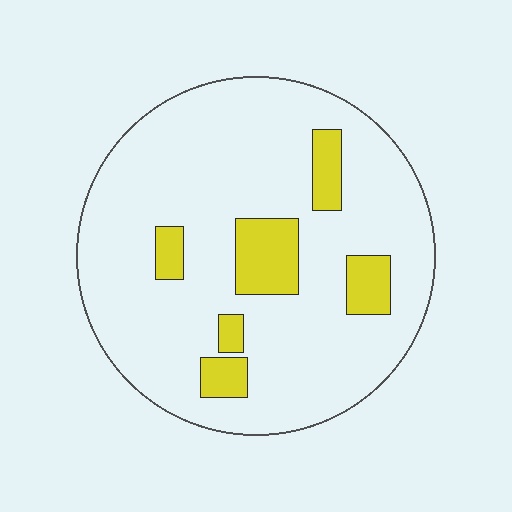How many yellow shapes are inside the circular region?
6.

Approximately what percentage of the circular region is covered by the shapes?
Approximately 15%.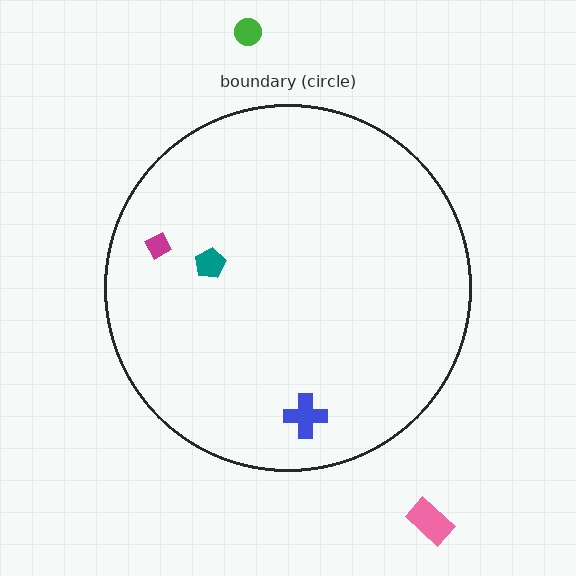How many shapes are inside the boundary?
3 inside, 2 outside.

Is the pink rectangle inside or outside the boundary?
Outside.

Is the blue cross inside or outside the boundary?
Inside.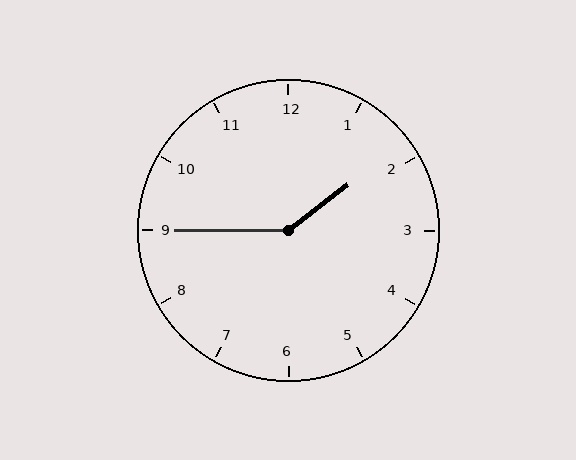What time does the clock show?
1:45.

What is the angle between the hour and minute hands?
Approximately 142 degrees.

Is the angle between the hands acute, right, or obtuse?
It is obtuse.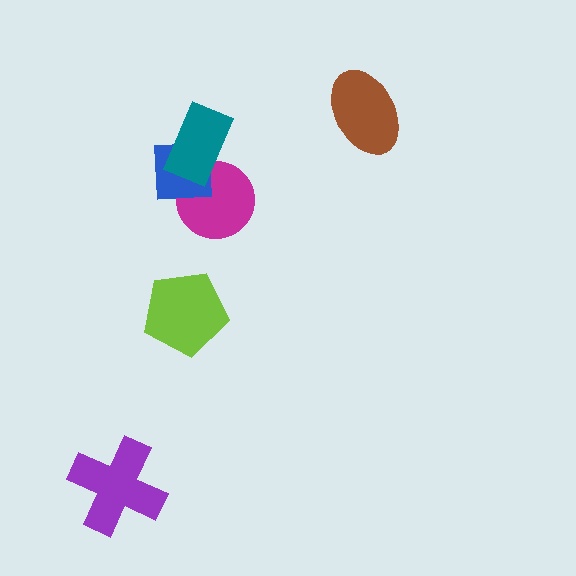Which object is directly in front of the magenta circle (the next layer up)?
The blue square is directly in front of the magenta circle.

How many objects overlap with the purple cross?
0 objects overlap with the purple cross.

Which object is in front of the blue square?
The teal rectangle is in front of the blue square.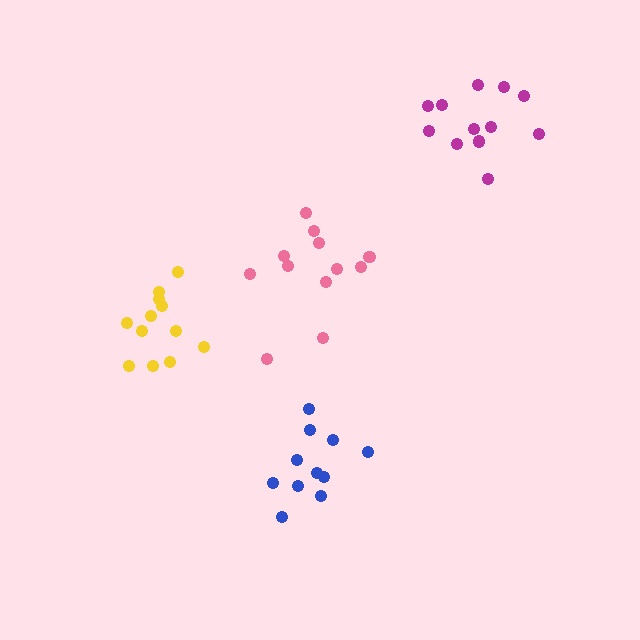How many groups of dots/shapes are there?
There are 4 groups.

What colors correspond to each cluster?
The clusters are colored: pink, blue, magenta, yellow.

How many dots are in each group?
Group 1: 12 dots, Group 2: 11 dots, Group 3: 12 dots, Group 4: 12 dots (47 total).